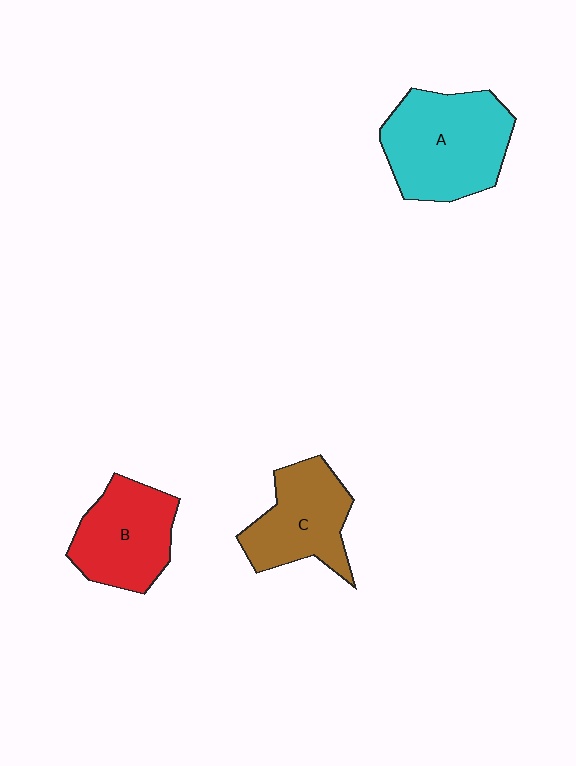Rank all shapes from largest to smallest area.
From largest to smallest: A (cyan), B (red), C (brown).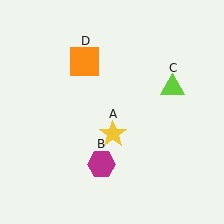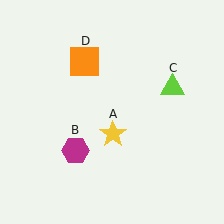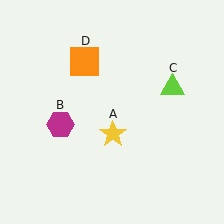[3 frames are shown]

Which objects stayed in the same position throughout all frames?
Yellow star (object A) and lime triangle (object C) and orange square (object D) remained stationary.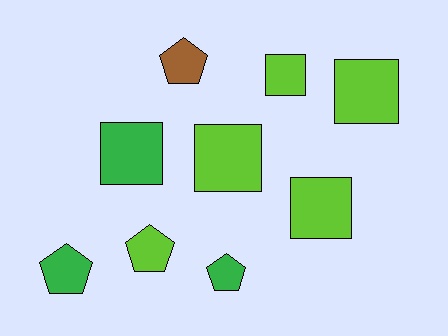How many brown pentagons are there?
There is 1 brown pentagon.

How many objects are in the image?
There are 9 objects.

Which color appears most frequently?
Lime, with 5 objects.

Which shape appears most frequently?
Square, with 5 objects.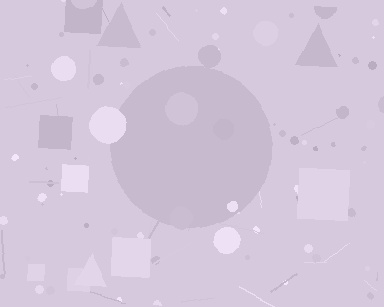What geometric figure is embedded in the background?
A circle is embedded in the background.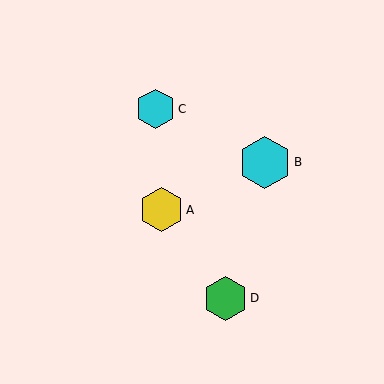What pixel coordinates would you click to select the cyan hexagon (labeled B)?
Click at (265, 162) to select the cyan hexagon B.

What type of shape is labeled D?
Shape D is a green hexagon.